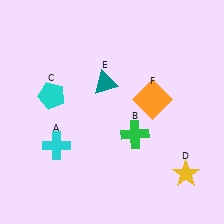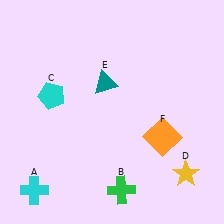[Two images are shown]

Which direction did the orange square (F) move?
The orange square (F) moved down.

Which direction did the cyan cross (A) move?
The cyan cross (A) moved down.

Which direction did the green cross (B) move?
The green cross (B) moved down.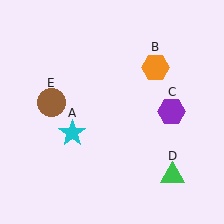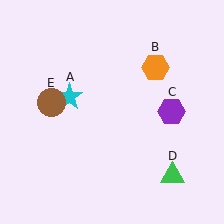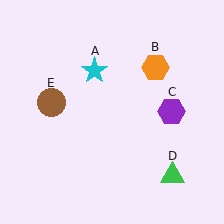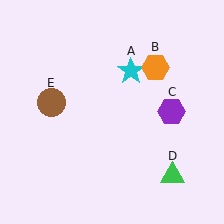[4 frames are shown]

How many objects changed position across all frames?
1 object changed position: cyan star (object A).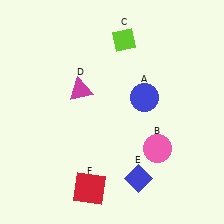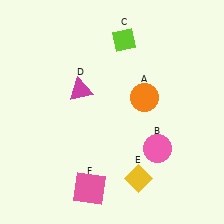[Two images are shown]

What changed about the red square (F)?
In Image 1, F is red. In Image 2, it changed to pink.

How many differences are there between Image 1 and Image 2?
There are 3 differences between the two images.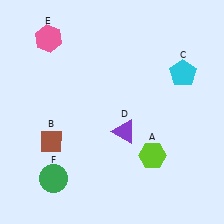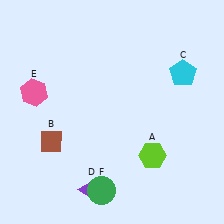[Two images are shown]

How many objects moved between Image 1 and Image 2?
3 objects moved between the two images.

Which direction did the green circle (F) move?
The green circle (F) moved right.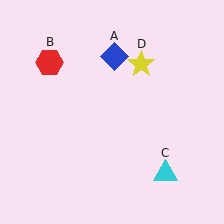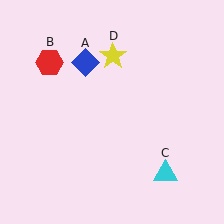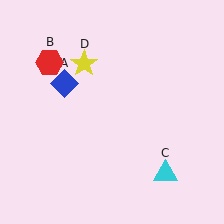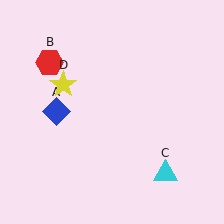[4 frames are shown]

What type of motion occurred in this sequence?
The blue diamond (object A), yellow star (object D) rotated counterclockwise around the center of the scene.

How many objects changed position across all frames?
2 objects changed position: blue diamond (object A), yellow star (object D).